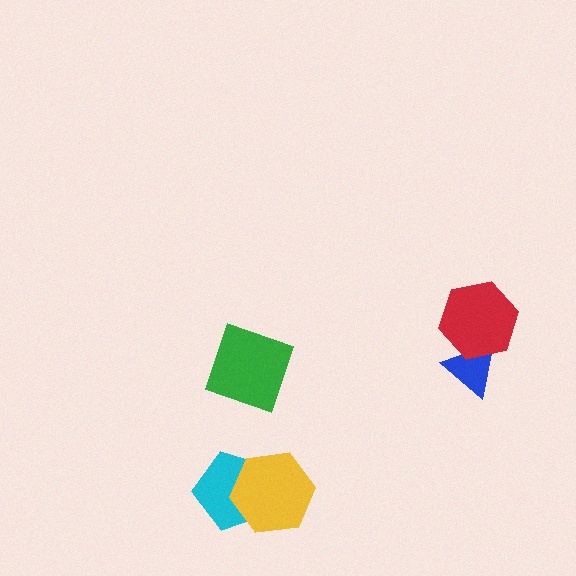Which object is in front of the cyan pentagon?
The yellow hexagon is in front of the cyan pentagon.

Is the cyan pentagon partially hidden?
Yes, it is partially covered by another shape.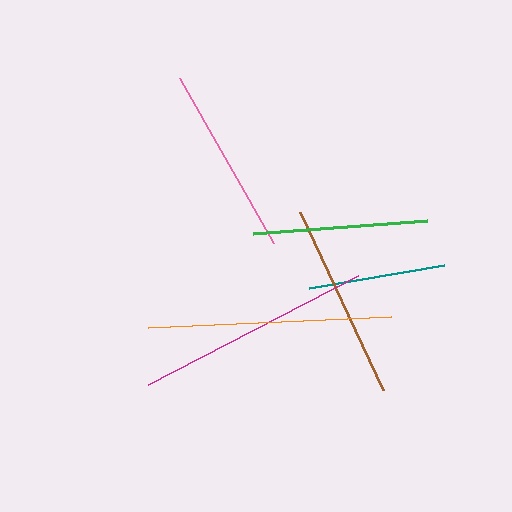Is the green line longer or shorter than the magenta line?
The magenta line is longer than the green line.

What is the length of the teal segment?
The teal segment is approximately 137 pixels long.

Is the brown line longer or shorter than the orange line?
The orange line is longer than the brown line.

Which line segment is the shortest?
The teal line is the shortest at approximately 137 pixels.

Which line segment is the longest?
The orange line is the longest at approximately 244 pixels.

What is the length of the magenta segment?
The magenta segment is approximately 237 pixels long.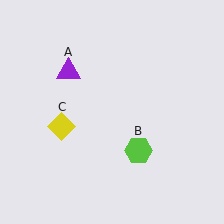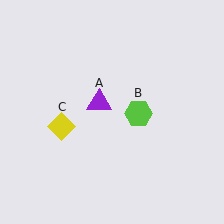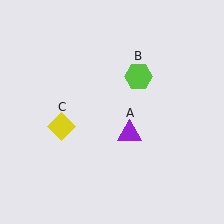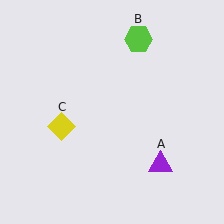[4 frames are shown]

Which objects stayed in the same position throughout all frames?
Yellow diamond (object C) remained stationary.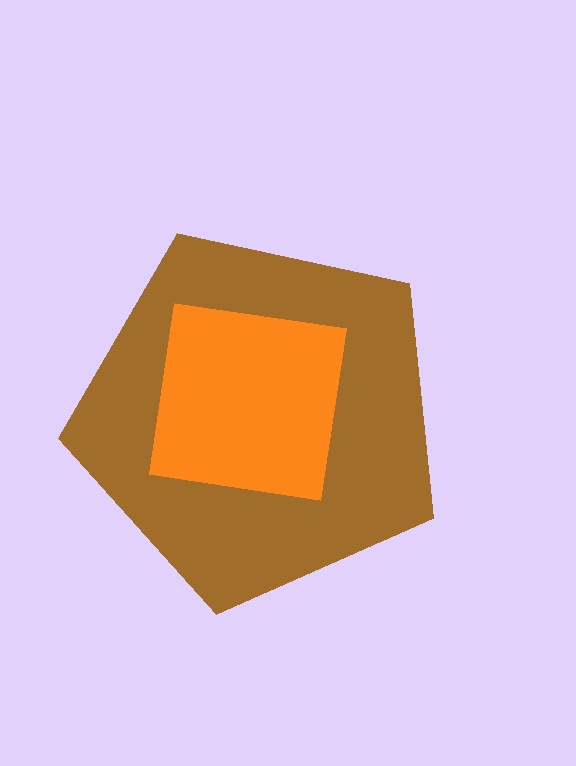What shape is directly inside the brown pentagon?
The orange square.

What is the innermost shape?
The orange square.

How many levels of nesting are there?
2.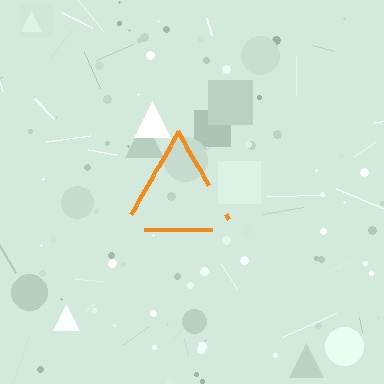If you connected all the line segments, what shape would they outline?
They would outline a triangle.